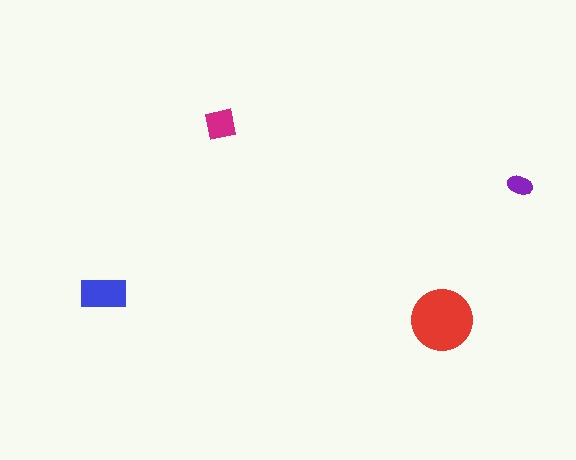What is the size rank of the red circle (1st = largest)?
1st.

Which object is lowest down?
The red circle is bottommost.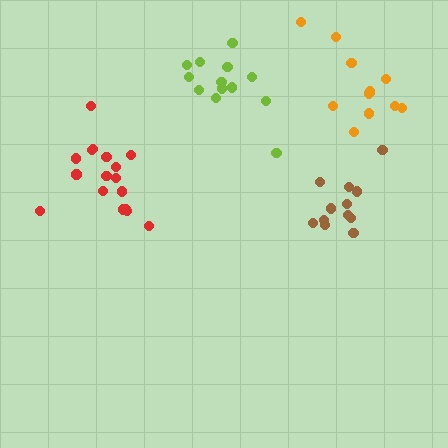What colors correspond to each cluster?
The clusters are colored: lime, brown, red, orange.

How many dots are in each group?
Group 1: 13 dots, Group 2: 12 dots, Group 3: 17 dots, Group 4: 12 dots (54 total).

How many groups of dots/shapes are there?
There are 4 groups.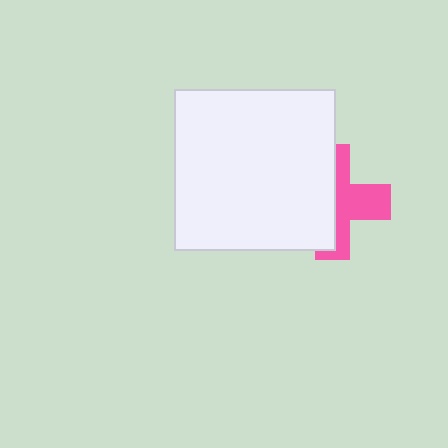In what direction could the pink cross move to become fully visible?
The pink cross could move right. That would shift it out from behind the white square entirely.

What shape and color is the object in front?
The object in front is a white square.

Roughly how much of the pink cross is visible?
About half of it is visible (roughly 47%).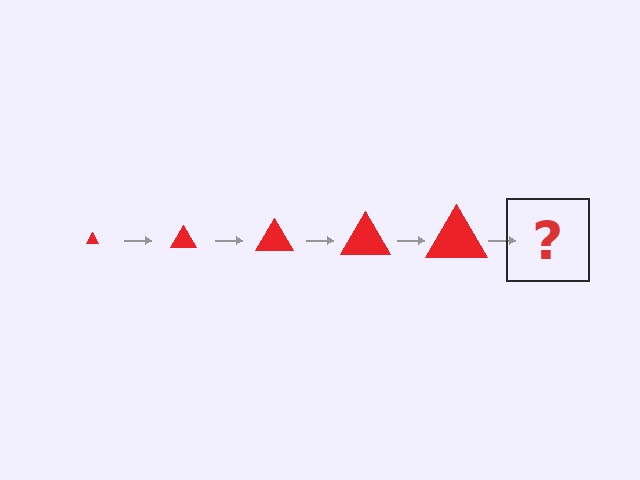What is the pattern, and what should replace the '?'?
The pattern is that the triangle gets progressively larger each step. The '?' should be a red triangle, larger than the previous one.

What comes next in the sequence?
The next element should be a red triangle, larger than the previous one.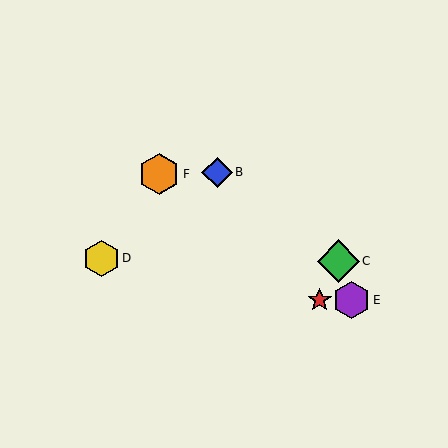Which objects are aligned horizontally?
Objects A, E are aligned horizontally.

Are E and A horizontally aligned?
Yes, both are at y≈300.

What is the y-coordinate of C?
Object C is at y≈261.